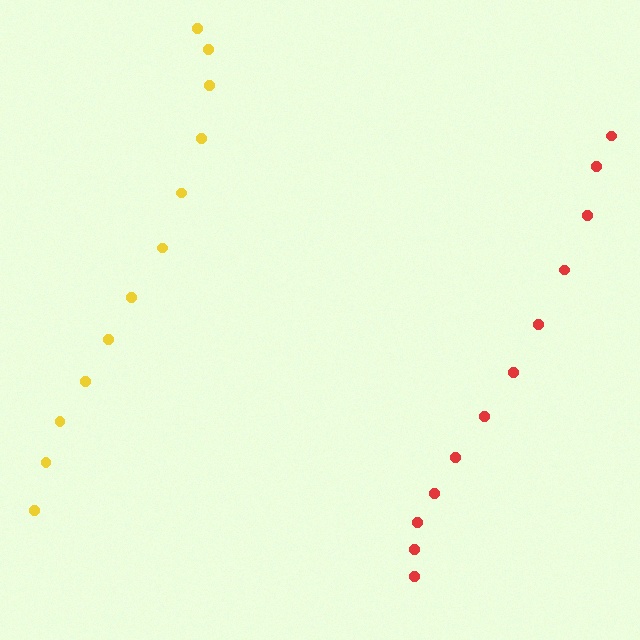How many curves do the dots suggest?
There are 2 distinct paths.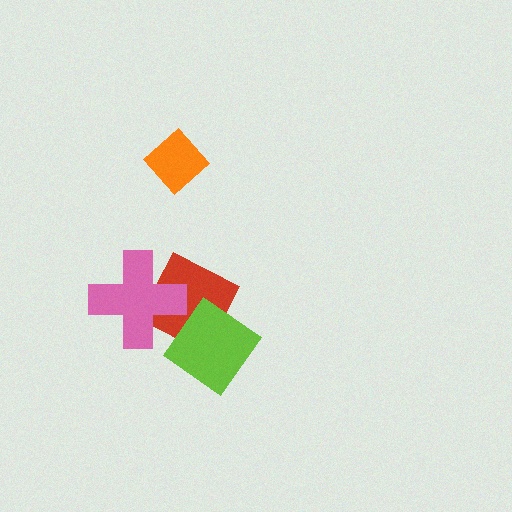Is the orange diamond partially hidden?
No, no other shape covers it.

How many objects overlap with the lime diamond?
2 objects overlap with the lime diamond.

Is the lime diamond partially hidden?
Yes, it is partially covered by another shape.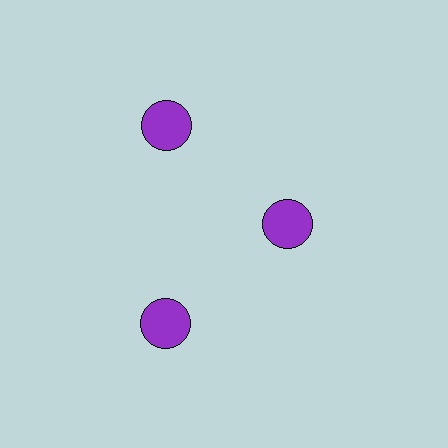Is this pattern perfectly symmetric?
No. The 3 purple circles are arranged in a ring, but one element near the 3 o'clock position is pulled inward toward the center, breaking the 3-fold rotational symmetry.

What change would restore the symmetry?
The symmetry would be restored by moving it outward, back onto the ring so that all 3 circles sit at equal angles and equal distance from the center.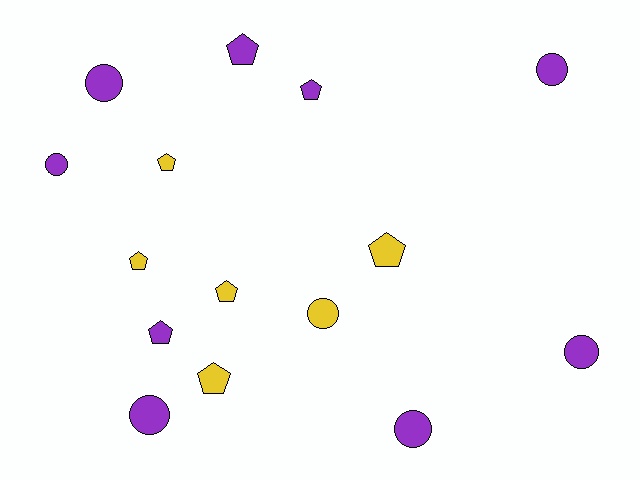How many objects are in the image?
There are 15 objects.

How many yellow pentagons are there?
There are 5 yellow pentagons.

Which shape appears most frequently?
Pentagon, with 8 objects.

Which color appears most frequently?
Purple, with 9 objects.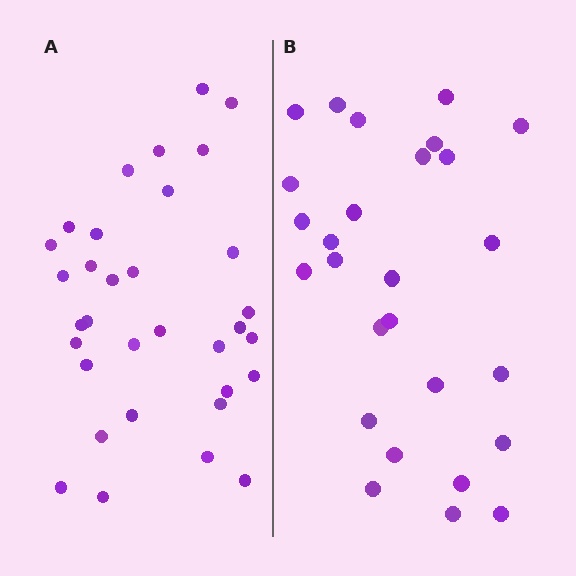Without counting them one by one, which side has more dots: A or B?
Region A (the left region) has more dots.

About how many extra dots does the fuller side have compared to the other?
Region A has about 6 more dots than region B.